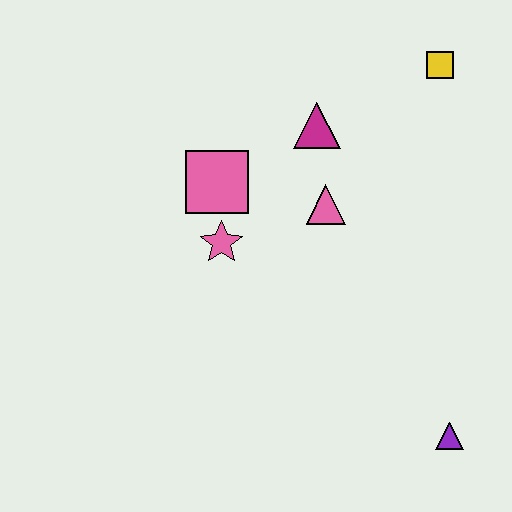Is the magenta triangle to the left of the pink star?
No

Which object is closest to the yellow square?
The magenta triangle is closest to the yellow square.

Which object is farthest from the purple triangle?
The yellow square is farthest from the purple triangle.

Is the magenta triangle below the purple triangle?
No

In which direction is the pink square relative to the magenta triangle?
The pink square is to the left of the magenta triangle.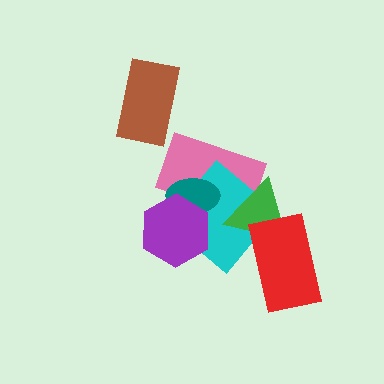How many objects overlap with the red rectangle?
1 object overlaps with the red rectangle.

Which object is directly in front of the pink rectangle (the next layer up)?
The cyan diamond is directly in front of the pink rectangle.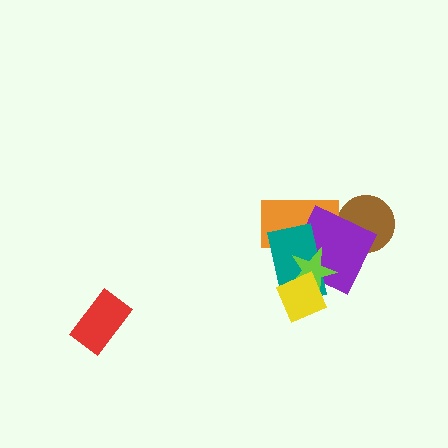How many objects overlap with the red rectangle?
0 objects overlap with the red rectangle.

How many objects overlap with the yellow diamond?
3 objects overlap with the yellow diamond.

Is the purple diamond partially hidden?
Yes, it is partially covered by another shape.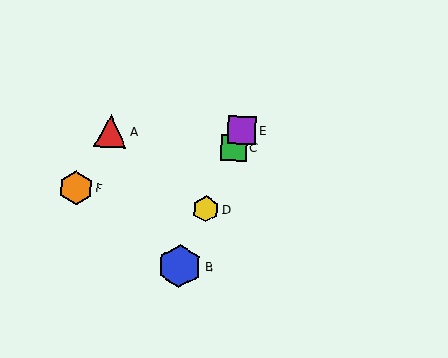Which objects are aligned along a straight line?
Objects B, C, D, E are aligned along a straight line.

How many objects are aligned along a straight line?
4 objects (B, C, D, E) are aligned along a straight line.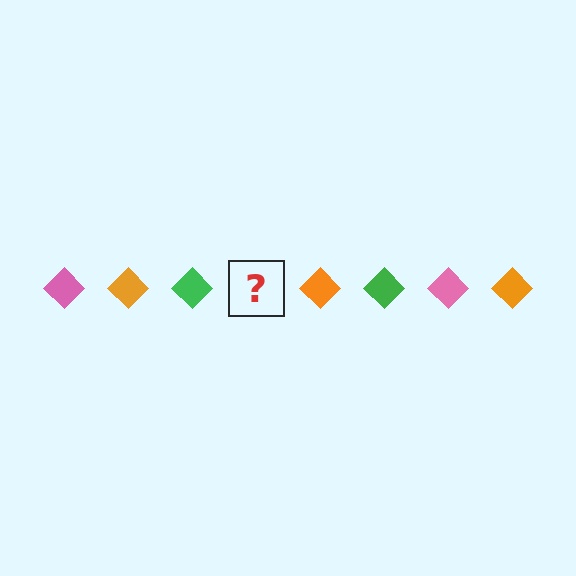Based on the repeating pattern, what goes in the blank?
The blank should be a pink diamond.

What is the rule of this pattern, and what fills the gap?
The rule is that the pattern cycles through pink, orange, green diamonds. The gap should be filled with a pink diamond.